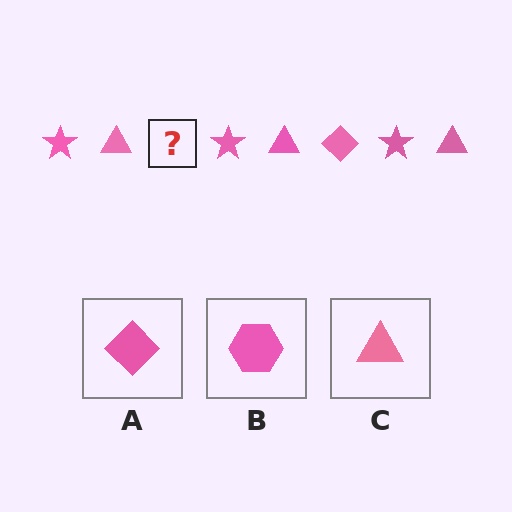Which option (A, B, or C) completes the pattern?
A.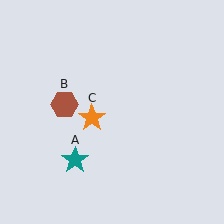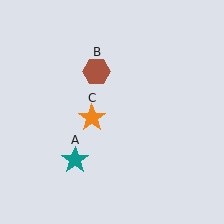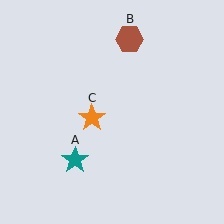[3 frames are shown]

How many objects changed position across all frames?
1 object changed position: brown hexagon (object B).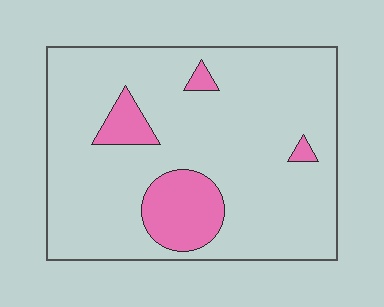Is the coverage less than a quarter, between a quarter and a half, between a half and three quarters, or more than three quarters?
Less than a quarter.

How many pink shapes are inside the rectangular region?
4.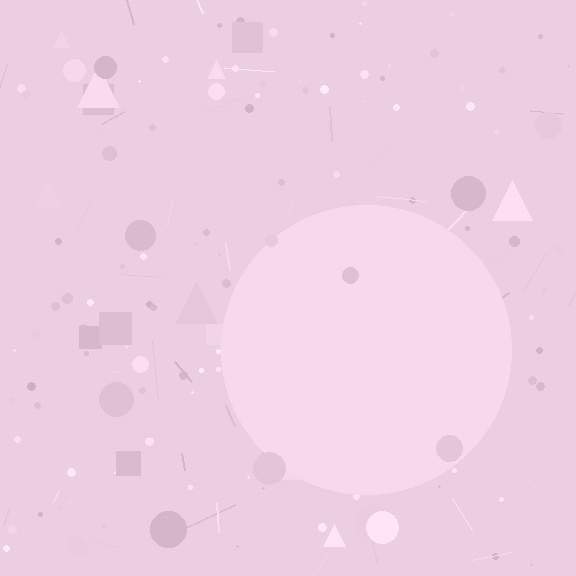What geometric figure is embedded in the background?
A circle is embedded in the background.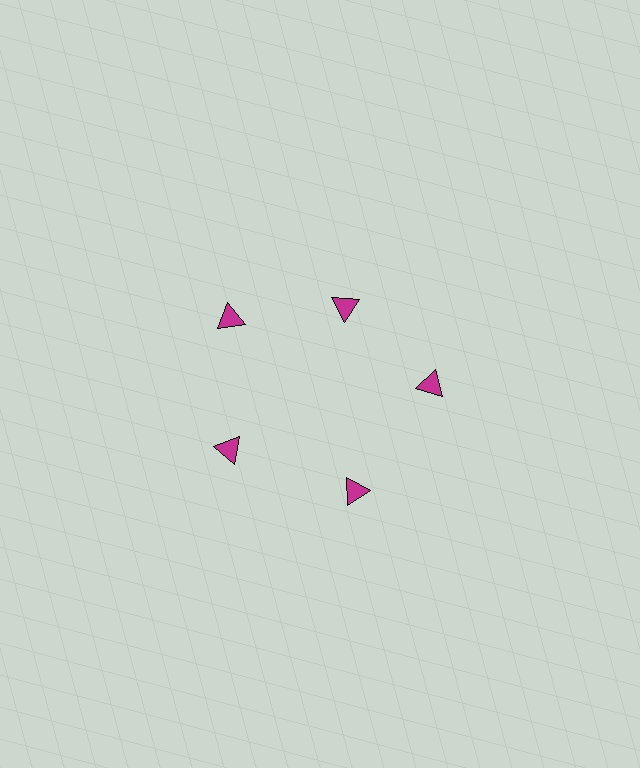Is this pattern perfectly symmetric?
No. The 5 magenta triangles are arranged in a ring, but one element near the 1 o'clock position is pulled inward toward the center, breaking the 5-fold rotational symmetry.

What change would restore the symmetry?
The symmetry would be restored by moving it outward, back onto the ring so that all 5 triangles sit at equal angles and equal distance from the center.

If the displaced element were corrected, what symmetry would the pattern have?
It would have 5-fold rotational symmetry — the pattern would map onto itself every 72 degrees.